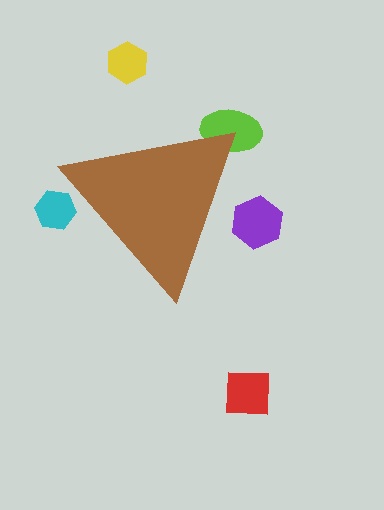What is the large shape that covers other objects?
A brown triangle.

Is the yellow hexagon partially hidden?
No, the yellow hexagon is fully visible.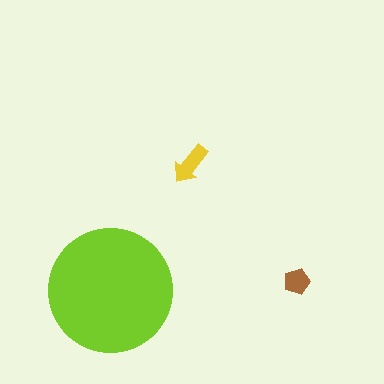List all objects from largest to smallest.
The lime circle, the yellow arrow, the brown pentagon.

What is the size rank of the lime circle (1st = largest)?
1st.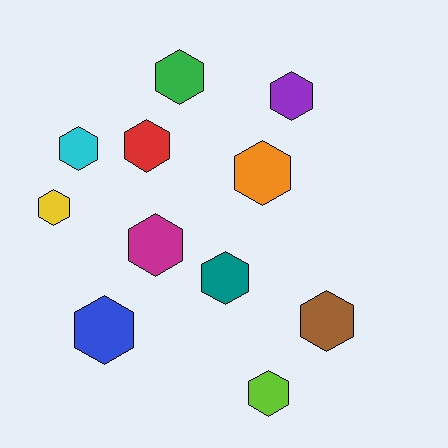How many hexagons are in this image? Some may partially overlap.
There are 11 hexagons.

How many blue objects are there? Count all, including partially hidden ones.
There is 1 blue object.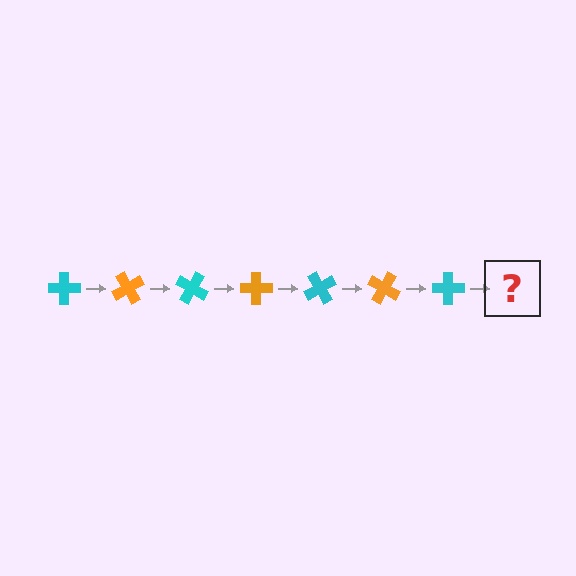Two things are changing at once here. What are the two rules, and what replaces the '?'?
The two rules are that it rotates 60 degrees each step and the color cycles through cyan and orange. The '?' should be an orange cross, rotated 420 degrees from the start.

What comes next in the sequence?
The next element should be an orange cross, rotated 420 degrees from the start.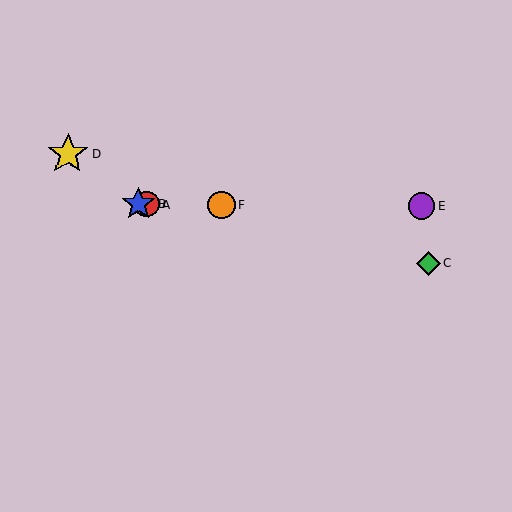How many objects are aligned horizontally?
4 objects (A, B, E, F) are aligned horizontally.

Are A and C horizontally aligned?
No, A is at y≈204 and C is at y≈263.